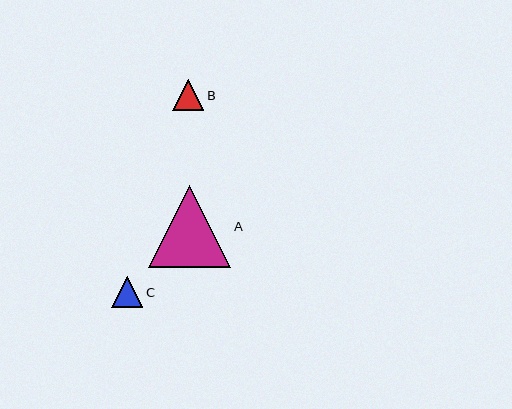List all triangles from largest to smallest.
From largest to smallest: A, C, B.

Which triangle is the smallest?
Triangle B is the smallest with a size of approximately 31 pixels.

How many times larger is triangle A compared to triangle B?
Triangle A is approximately 2.6 times the size of triangle B.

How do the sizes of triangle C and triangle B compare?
Triangle C and triangle B are approximately the same size.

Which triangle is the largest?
Triangle A is the largest with a size of approximately 82 pixels.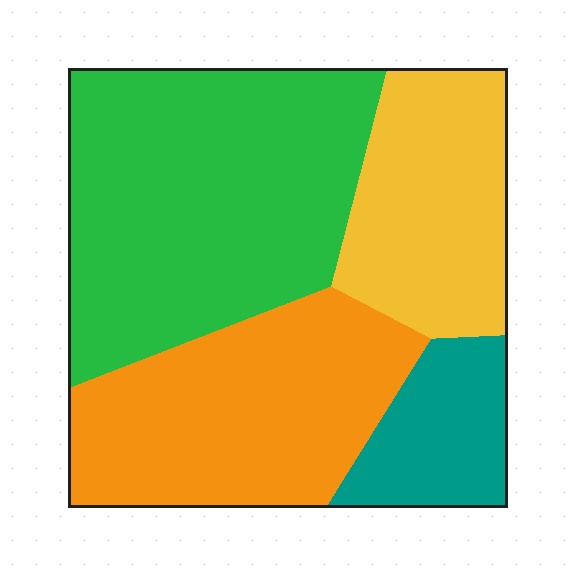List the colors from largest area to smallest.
From largest to smallest: green, orange, yellow, teal.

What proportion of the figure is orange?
Orange takes up about one quarter (1/4) of the figure.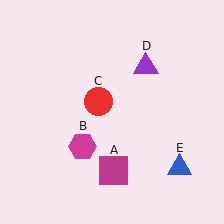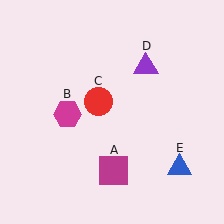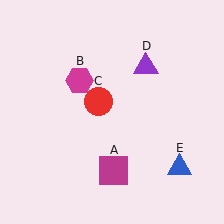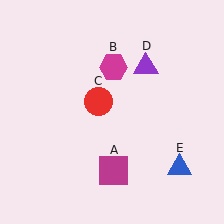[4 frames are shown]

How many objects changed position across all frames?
1 object changed position: magenta hexagon (object B).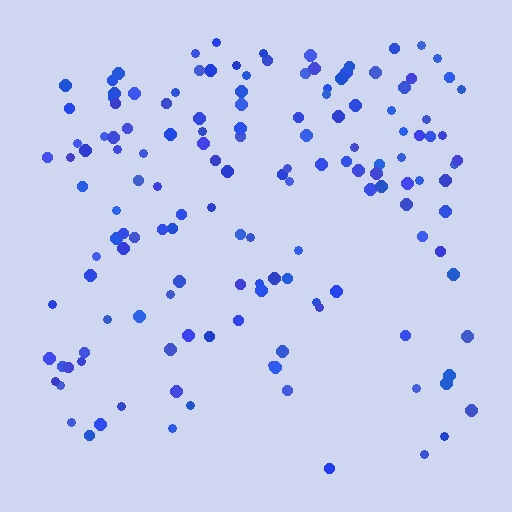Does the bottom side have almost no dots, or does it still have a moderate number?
Still a moderate number, just noticeably fewer than the top.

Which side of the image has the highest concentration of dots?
The top.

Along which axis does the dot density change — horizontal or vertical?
Vertical.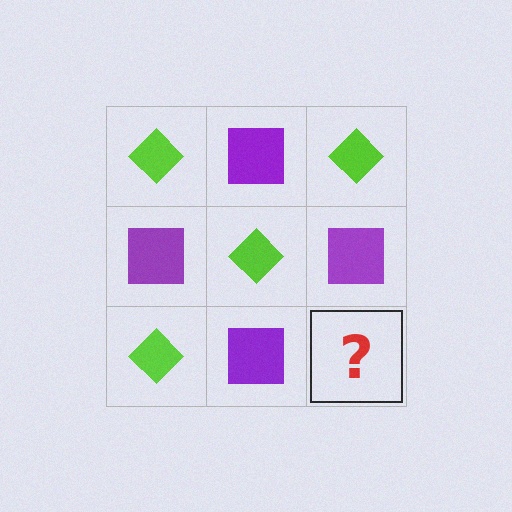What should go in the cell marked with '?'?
The missing cell should contain a lime diamond.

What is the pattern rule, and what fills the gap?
The rule is that it alternates lime diamond and purple square in a checkerboard pattern. The gap should be filled with a lime diamond.